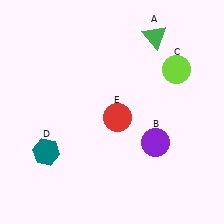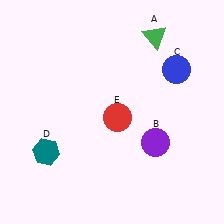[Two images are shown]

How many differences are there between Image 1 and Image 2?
There is 1 difference between the two images.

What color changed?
The circle (C) changed from lime in Image 1 to blue in Image 2.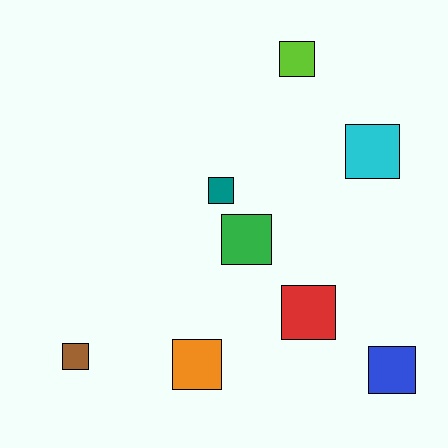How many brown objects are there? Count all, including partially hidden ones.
There is 1 brown object.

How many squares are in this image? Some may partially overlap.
There are 8 squares.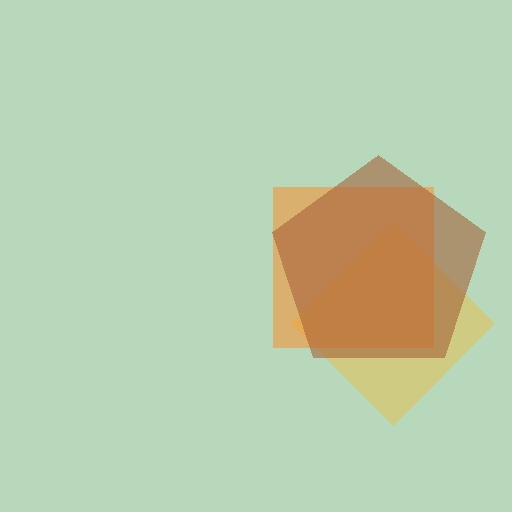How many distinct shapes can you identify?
There are 3 distinct shapes: a yellow diamond, an orange square, a brown pentagon.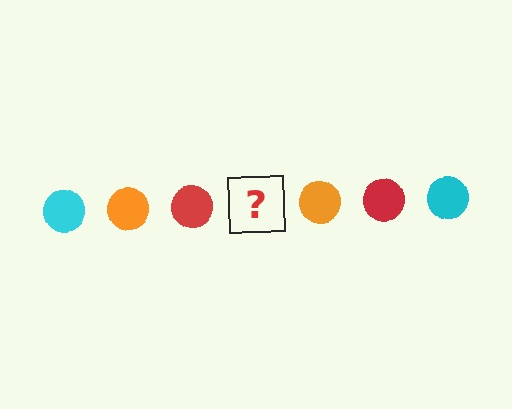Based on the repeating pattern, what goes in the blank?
The blank should be a cyan circle.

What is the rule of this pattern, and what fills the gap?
The rule is that the pattern cycles through cyan, orange, red circles. The gap should be filled with a cyan circle.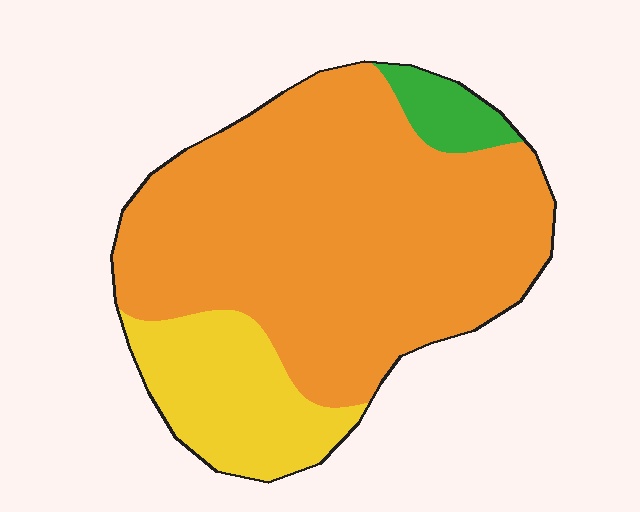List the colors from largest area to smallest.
From largest to smallest: orange, yellow, green.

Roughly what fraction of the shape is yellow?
Yellow takes up less than a quarter of the shape.